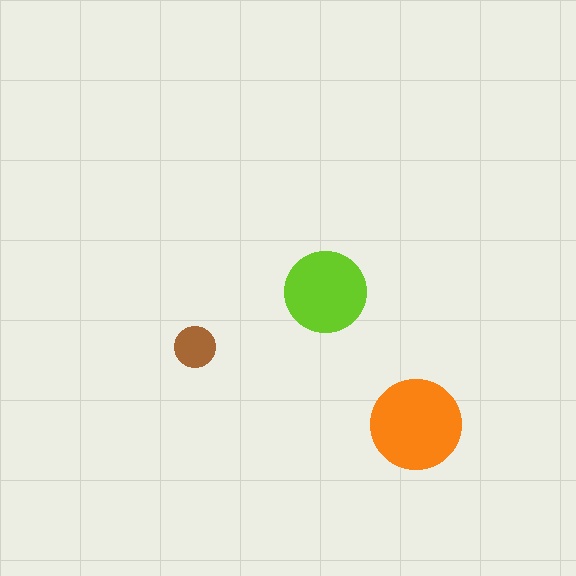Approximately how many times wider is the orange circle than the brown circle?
About 2 times wider.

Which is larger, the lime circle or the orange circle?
The orange one.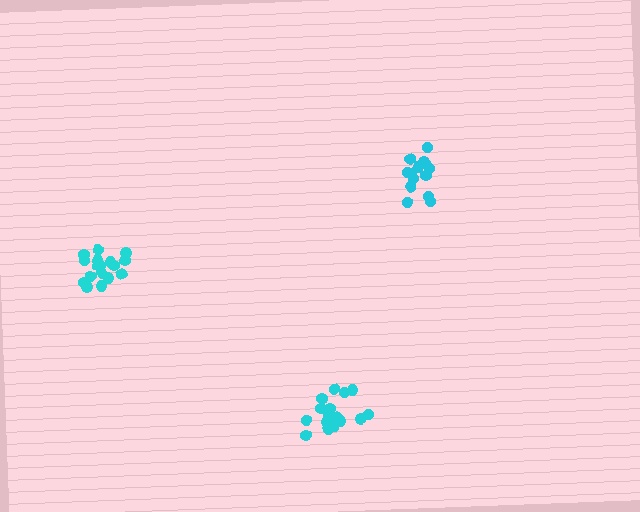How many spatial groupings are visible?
There are 3 spatial groupings.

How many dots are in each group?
Group 1: 13 dots, Group 2: 17 dots, Group 3: 17 dots (47 total).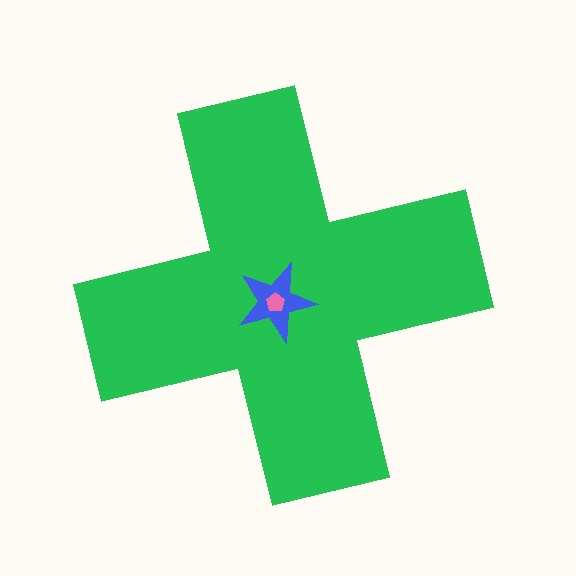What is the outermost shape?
The green cross.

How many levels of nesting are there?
3.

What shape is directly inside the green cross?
The blue star.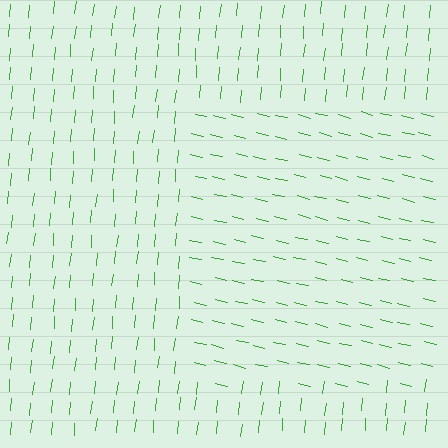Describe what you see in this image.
The image is filled with small green line segments. A rectangle region in the image has lines oriented differently from the surrounding lines, creating a visible texture boundary.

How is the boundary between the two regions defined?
The boundary is defined purely by a change in line orientation (approximately 82 degrees difference). All lines are the same color and thickness.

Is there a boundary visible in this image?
Yes, there is a texture boundary formed by a change in line orientation.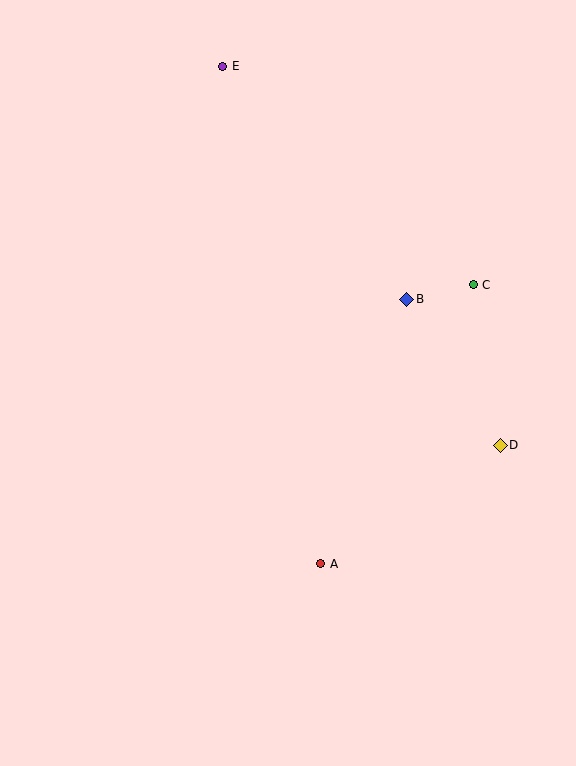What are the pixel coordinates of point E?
Point E is at (223, 66).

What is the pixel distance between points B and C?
The distance between B and C is 68 pixels.